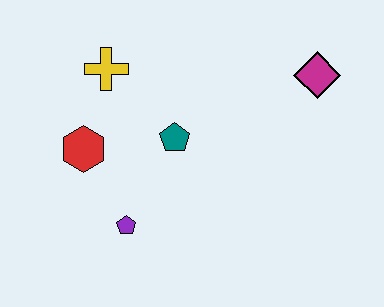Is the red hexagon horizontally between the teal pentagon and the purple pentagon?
No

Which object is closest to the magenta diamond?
The teal pentagon is closest to the magenta diamond.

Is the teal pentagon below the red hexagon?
No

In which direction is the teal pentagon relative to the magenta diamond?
The teal pentagon is to the left of the magenta diamond.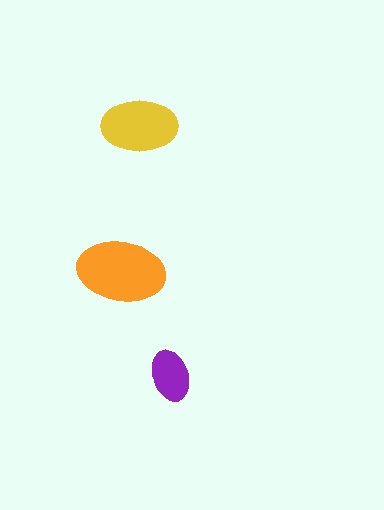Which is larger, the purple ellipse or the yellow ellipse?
The yellow one.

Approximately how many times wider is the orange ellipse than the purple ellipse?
About 1.5 times wider.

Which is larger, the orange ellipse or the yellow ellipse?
The orange one.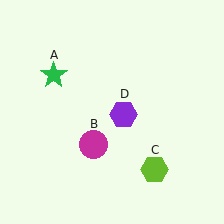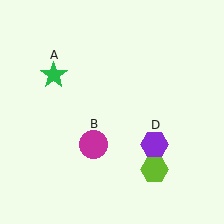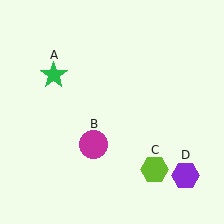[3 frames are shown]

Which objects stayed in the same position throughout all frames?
Green star (object A) and magenta circle (object B) and lime hexagon (object C) remained stationary.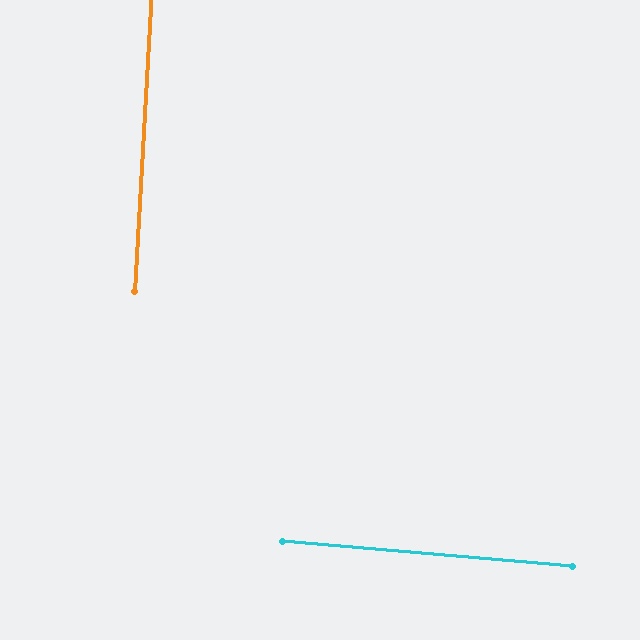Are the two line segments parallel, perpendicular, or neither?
Perpendicular — they meet at approximately 88°.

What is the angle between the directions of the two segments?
Approximately 88 degrees.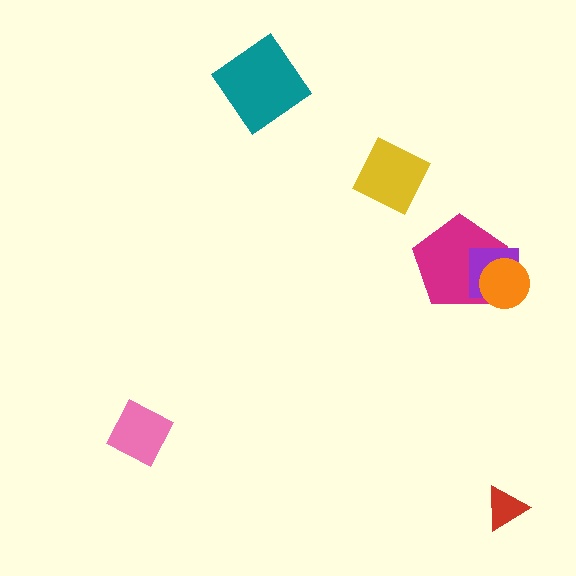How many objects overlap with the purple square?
2 objects overlap with the purple square.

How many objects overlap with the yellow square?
0 objects overlap with the yellow square.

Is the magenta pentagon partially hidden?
Yes, it is partially covered by another shape.